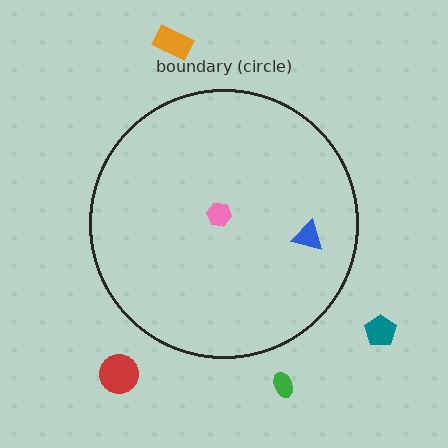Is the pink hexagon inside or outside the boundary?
Inside.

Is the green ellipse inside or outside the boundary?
Outside.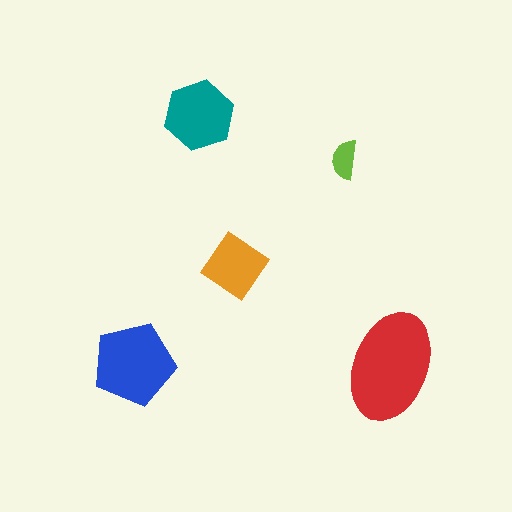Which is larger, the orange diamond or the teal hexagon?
The teal hexagon.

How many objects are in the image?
There are 5 objects in the image.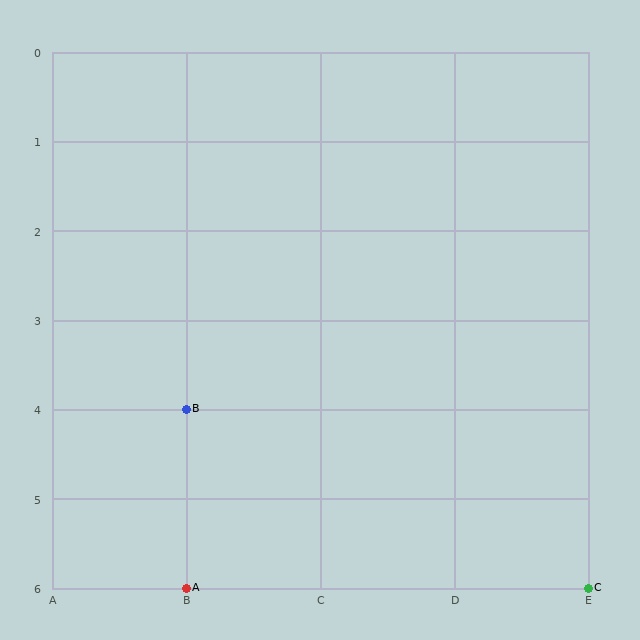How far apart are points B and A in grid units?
Points B and A are 2 rows apart.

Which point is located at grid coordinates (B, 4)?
Point B is at (B, 4).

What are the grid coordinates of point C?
Point C is at grid coordinates (E, 6).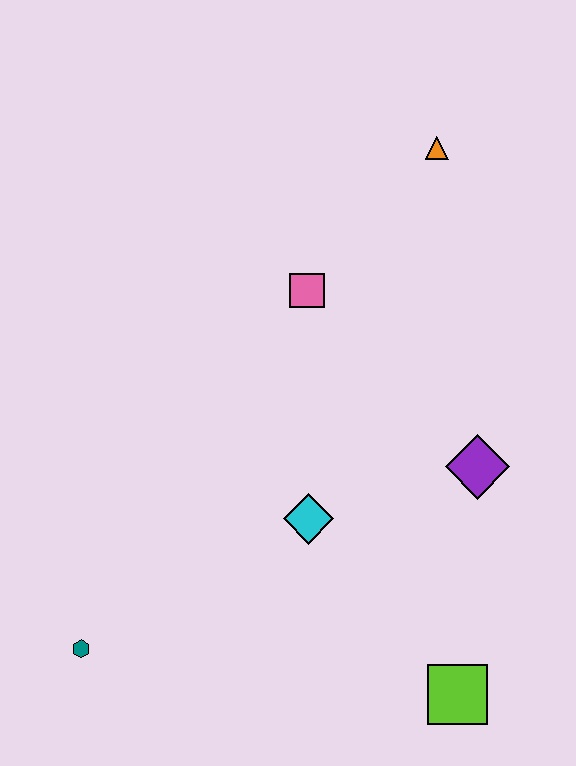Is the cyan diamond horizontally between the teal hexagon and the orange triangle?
Yes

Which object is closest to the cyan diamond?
The purple diamond is closest to the cyan diamond.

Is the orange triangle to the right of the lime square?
No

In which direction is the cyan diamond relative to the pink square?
The cyan diamond is below the pink square.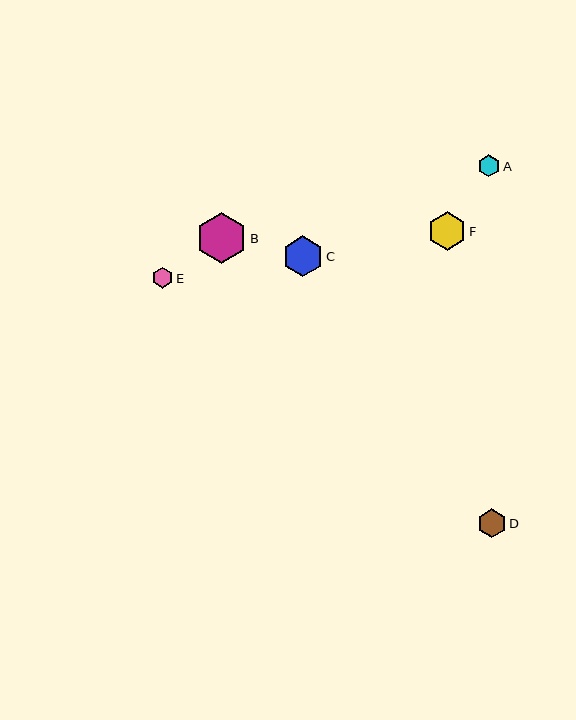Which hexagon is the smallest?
Hexagon E is the smallest with a size of approximately 21 pixels.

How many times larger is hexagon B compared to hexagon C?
Hexagon B is approximately 1.3 times the size of hexagon C.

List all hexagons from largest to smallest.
From largest to smallest: B, C, F, D, A, E.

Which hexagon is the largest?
Hexagon B is the largest with a size of approximately 51 pixels.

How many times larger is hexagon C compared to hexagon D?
Hexagon C is approximately 1.4 times the size of hexagon D.